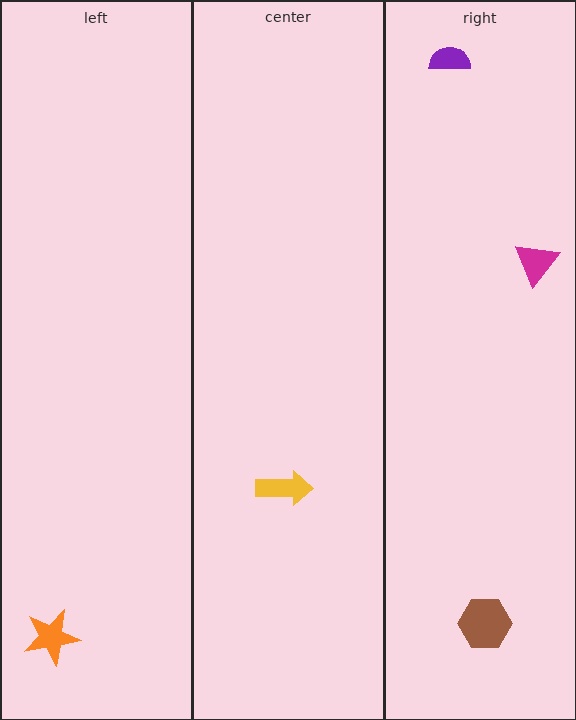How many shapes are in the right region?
3.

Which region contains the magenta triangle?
The right region.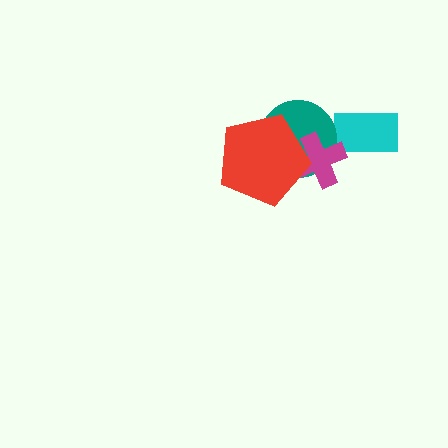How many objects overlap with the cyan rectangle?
0 objects overlap with the cyan rectangle.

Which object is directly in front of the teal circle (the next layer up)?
The magenta cross is directly in front of the teal circle.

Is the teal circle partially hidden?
Yes, it is partially covered by another shape.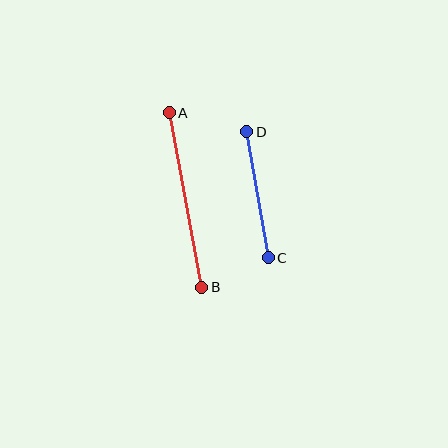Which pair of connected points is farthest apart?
Points A and B are farthest apart.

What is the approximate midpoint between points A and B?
The midpoint is at approximately (186, 200) pixels.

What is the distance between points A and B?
The distance is approximately 177 pixels.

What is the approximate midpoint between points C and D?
The midpoint is at approximately (258, 195) pixels.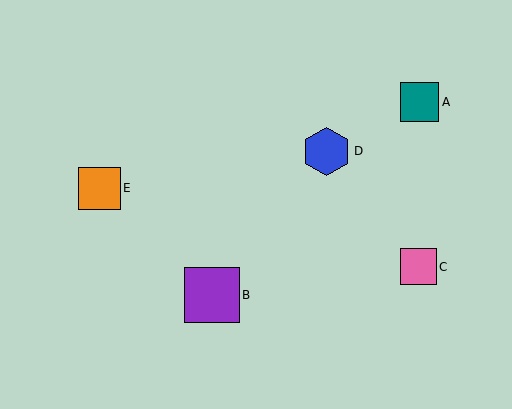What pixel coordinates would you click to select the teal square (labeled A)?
Click at (419, 102) to select the teal square A.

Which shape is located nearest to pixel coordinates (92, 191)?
The orange square (labeled E) at (99, 188) is nearest to that location.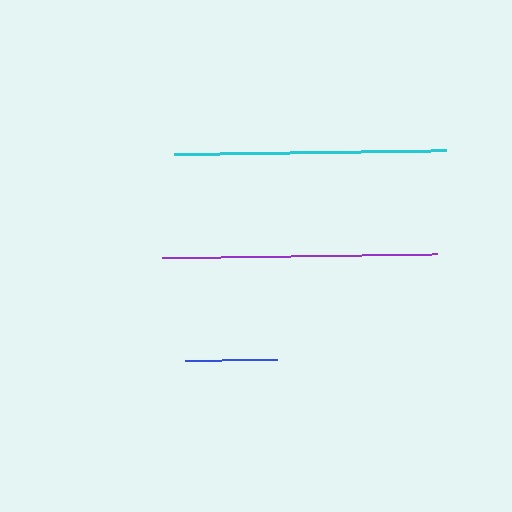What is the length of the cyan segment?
The cyan segment is approximately 272 pixels long.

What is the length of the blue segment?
The blue segment is approximately 92 pixels long.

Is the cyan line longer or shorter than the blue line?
The cyan line is longer than the blue line.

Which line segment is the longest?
The purple line is the longest at approximately 275 pixels.